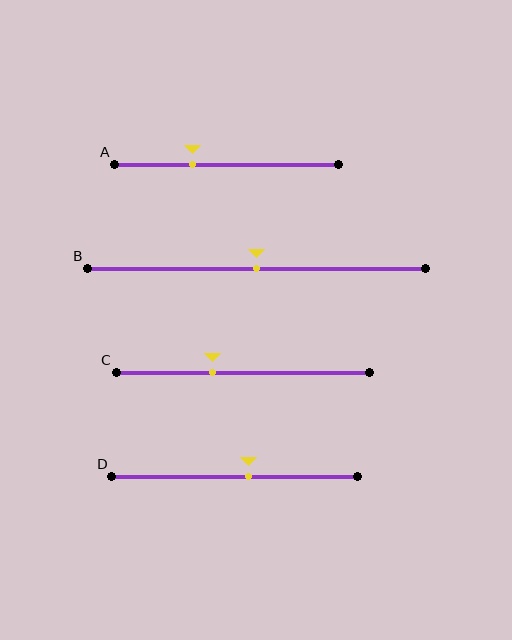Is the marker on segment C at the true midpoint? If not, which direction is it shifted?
No, the marker on segment C is shifted to the left by about 12% of the segment length.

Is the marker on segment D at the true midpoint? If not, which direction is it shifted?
No, the marker on segment D is shifted to the right by about 6% of the segment length.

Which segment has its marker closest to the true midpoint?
Segment B has its marker closest to the true midpoint.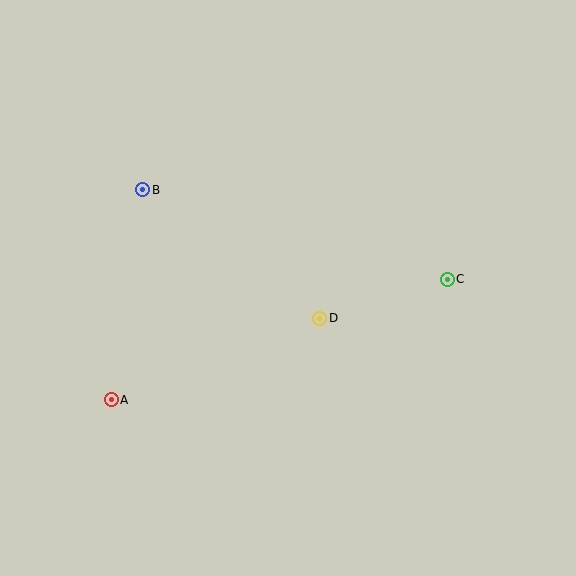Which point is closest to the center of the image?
Point D at (320, 318) is closest to the center.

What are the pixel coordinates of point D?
Point D is at (320, 318).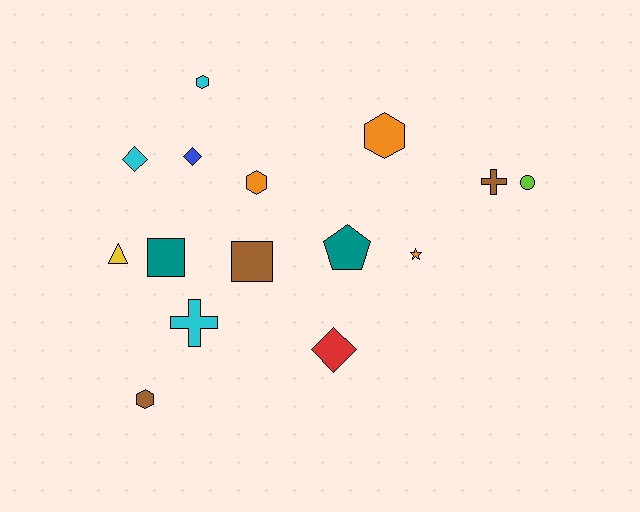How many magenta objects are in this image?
There are no magenta objects.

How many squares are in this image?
There are 2 squares.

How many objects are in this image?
There are 15 objects.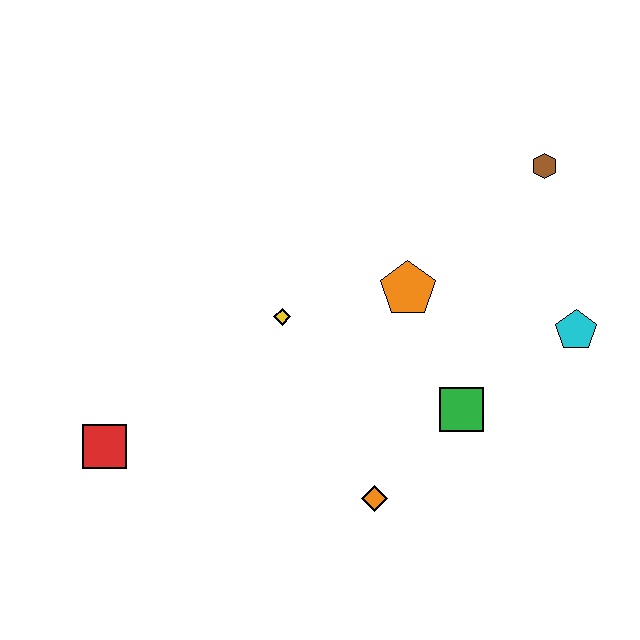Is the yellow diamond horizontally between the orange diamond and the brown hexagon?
No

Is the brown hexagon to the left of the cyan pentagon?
Yes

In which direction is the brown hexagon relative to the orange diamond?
The brown hexagon is above the orange diamond.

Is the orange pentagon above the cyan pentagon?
Yes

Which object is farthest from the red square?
The brown hexagon is farthest from the red square.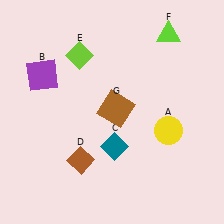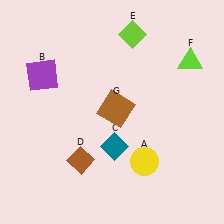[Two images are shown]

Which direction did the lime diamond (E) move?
The lime diamond (E) moved right.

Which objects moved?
The objects that moved are: the yellow circle (A), the lime diamond (E), the lime triangle (F).